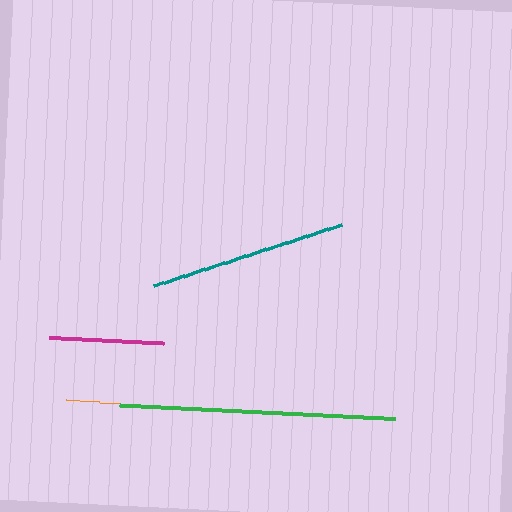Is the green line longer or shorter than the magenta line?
The green line is longer than the magenta line.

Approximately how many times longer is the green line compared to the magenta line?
The green line is approximately 2.4 times the length of the magenta line.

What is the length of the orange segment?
The orange segment is approximately 66 pixels long.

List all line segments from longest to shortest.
From longest to shortest: green, teal, magenta, orange.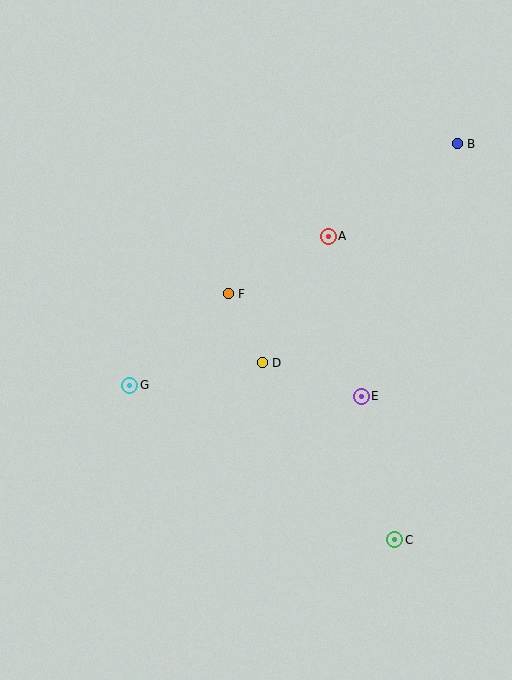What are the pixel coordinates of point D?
Point D is at (262, 363).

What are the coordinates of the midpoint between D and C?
The midpoint between D and C is at (329, 451).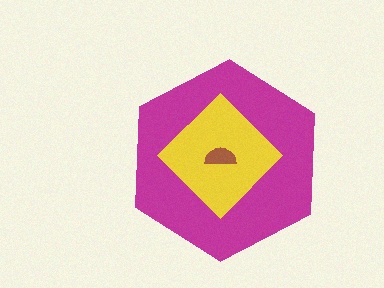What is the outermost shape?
The magenta hexagon.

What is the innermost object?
The brown semicircle.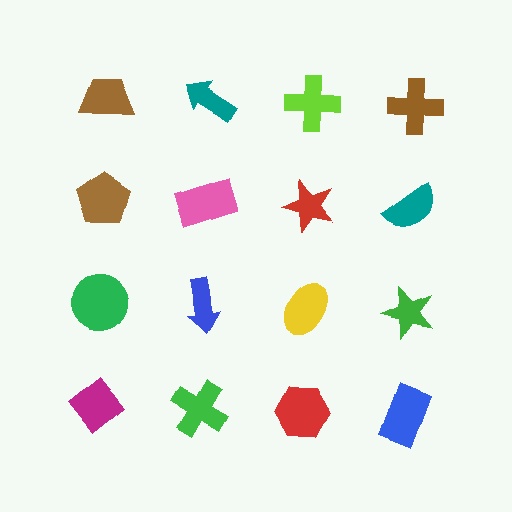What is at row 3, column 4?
A green star.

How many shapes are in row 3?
4 shapes.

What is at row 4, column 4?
A blue rectangle.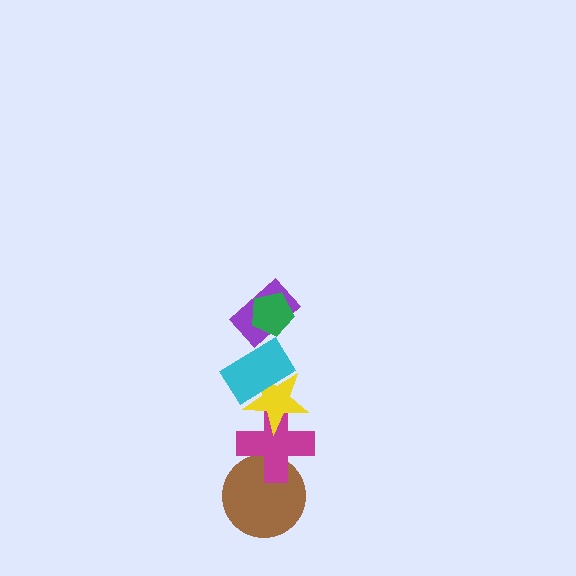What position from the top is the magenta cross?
The magenta cross is 5th from the top.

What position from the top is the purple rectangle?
The purple rectangle is 2nd from the top.